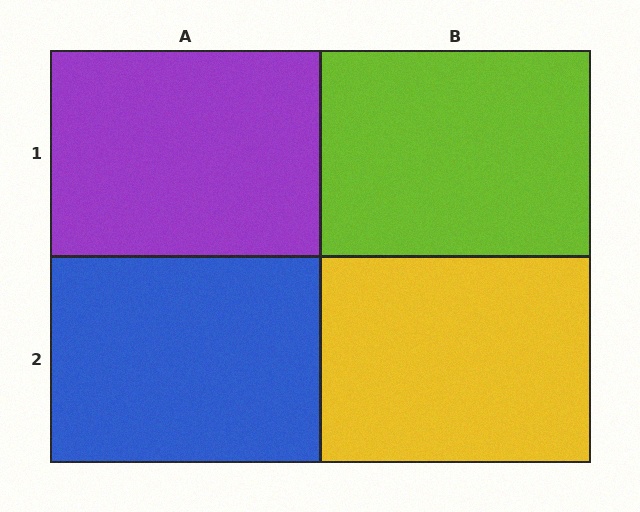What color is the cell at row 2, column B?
Yellow.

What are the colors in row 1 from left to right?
Purple, lime.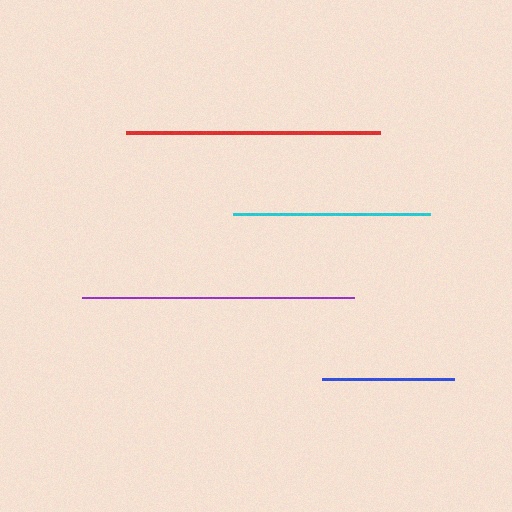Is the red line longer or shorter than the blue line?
The red line is longer than the blue line.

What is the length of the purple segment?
The purple segment is approximately 272 pixels long.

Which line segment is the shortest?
The blue line is the shortest at approximately 131 pixels.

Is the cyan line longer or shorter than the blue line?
The cyan line is longer than the blue line.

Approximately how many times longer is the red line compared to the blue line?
The red line is approximately 1.9 times the length of the blue line.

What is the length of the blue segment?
The blue segment is approximately 131 pixels long.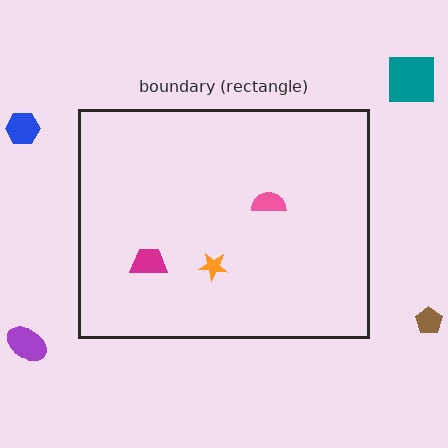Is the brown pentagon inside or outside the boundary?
Outside.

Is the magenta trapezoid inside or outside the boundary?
Inside.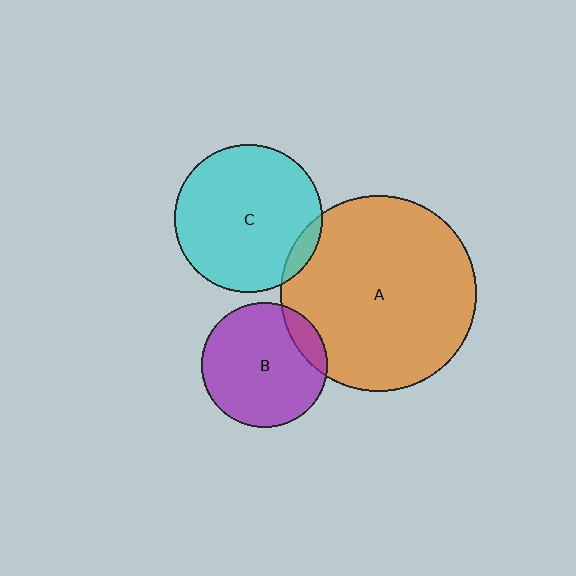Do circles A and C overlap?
Yes.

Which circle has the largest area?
Circle A (orange).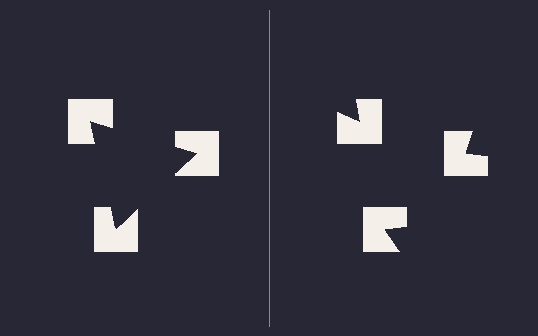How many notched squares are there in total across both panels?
6 — 3 on each side.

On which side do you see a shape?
An illusory triangle appears on the left side. On the right side the wedge cuts are rotated, so no coherent shape forms.